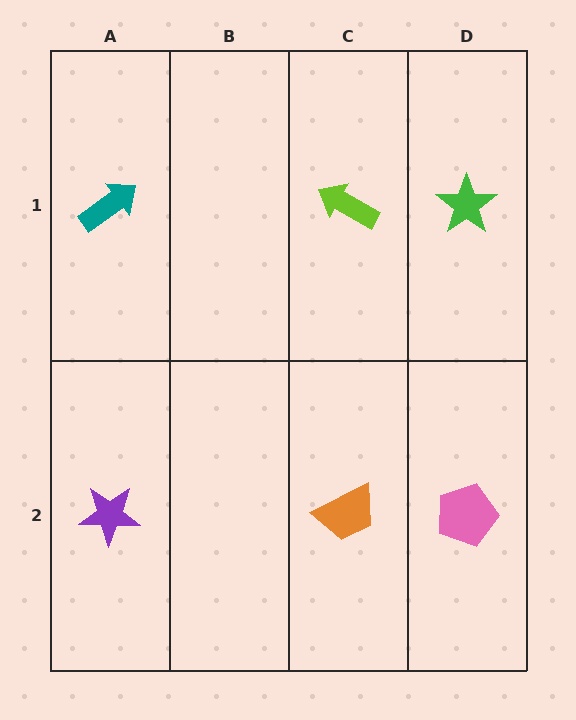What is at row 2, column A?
A purple star.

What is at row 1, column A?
A teal arrow.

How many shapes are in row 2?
3 shapes.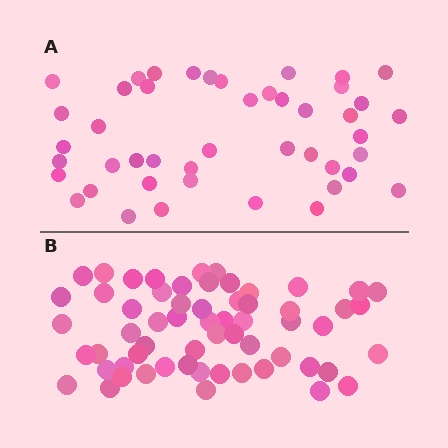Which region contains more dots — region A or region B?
Region B (the bottom region) has more dots.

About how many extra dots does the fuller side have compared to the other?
Region B has approximately 15 more dots than region A.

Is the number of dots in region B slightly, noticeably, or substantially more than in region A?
Region B has noticeably more, but not dramatically so. The ratio is roughly 1.3 to 1.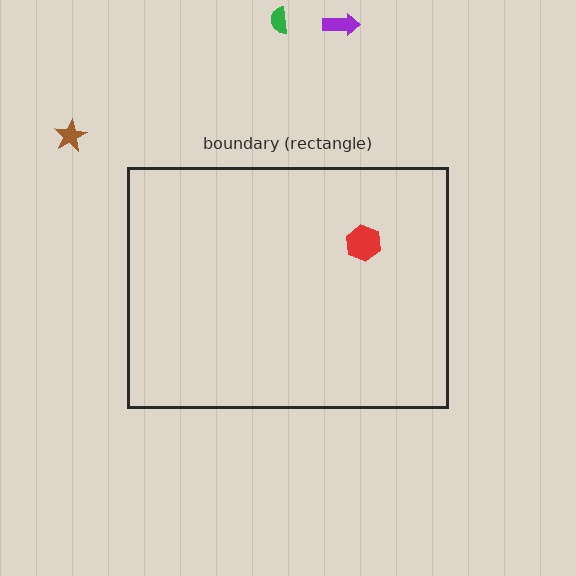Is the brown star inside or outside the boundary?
Outside.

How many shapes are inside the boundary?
1 inside, 3 outside.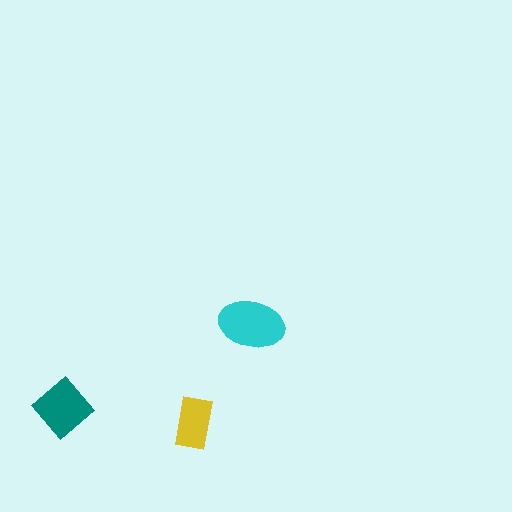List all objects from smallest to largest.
The yellow rectangle, the teal diamond, the cyan ellipse.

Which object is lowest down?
The yellow rectangle is bottommost.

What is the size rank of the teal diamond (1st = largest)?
2nd.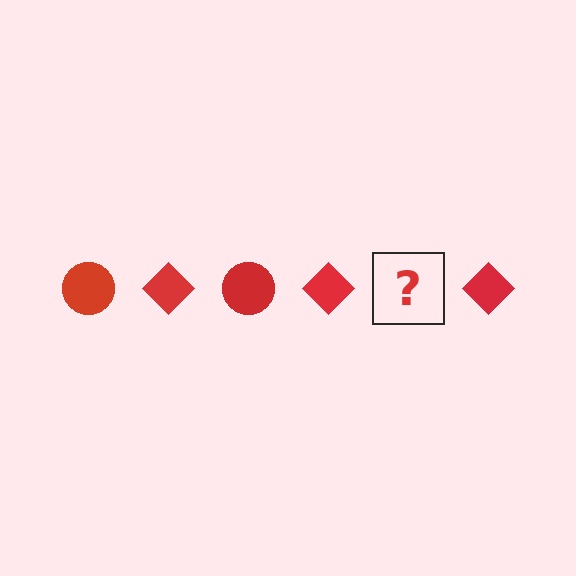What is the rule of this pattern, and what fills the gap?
The rule is that the pattern cycles through circle, diamond shapes in red. The gap should be filled with a red circle.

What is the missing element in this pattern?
The missing element is a red circle.